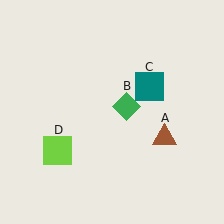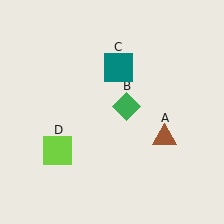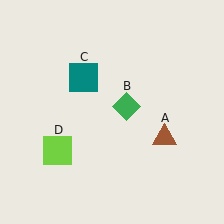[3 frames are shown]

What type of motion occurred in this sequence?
The teal square (object C) rotated counterclockwise around the center of the scene.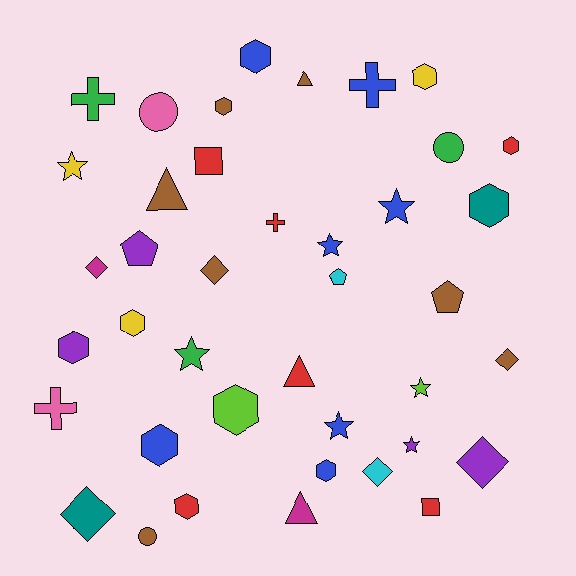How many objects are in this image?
There are 40 objects.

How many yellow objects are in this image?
There are 3 yellow objects.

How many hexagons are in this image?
There are 11 hexagons.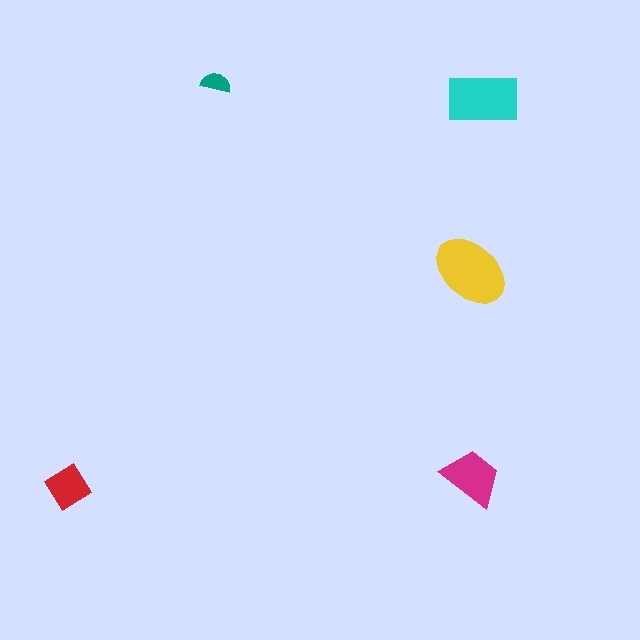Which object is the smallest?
The teal semicircle.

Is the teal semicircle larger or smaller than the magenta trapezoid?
Smaller.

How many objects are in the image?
There are 5 objects in the image.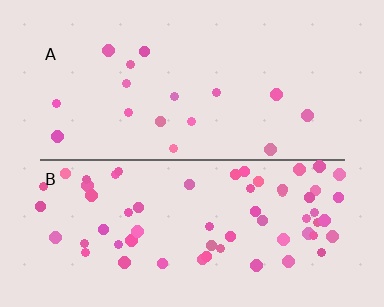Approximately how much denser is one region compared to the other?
Approximately 3.8× — region B over region A.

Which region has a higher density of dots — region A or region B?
B (the bottom).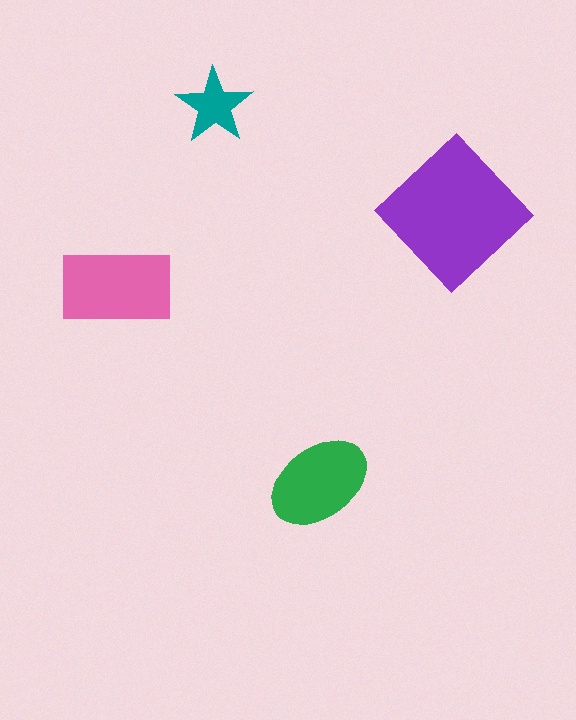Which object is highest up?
The teal star is topmost.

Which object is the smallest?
The teal star.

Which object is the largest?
The purple diamond.